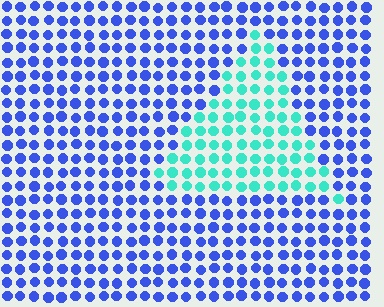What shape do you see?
I see a triangle.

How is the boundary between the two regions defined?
The boundary is defined purely by a slight shift in hue (about 62 degrees). Spacing, size, and orientation are identical on both sides.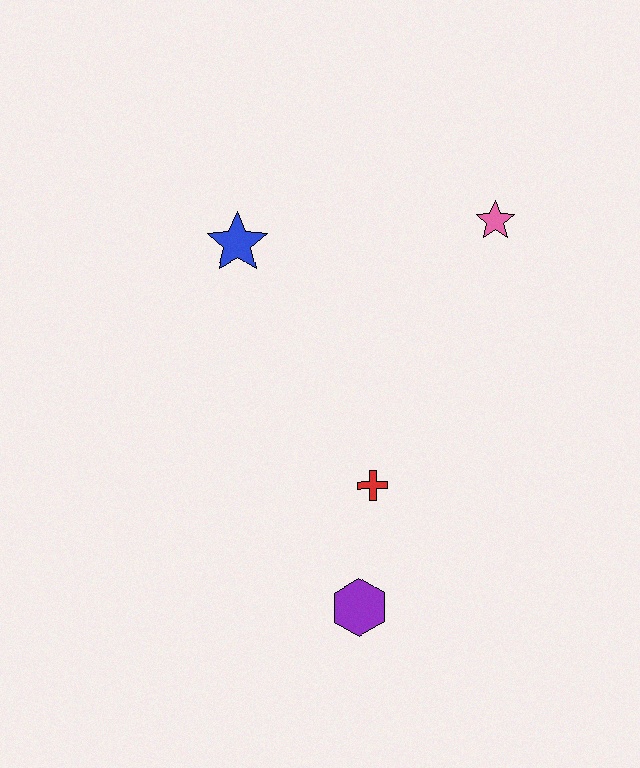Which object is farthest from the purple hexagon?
The pink star is farthest from the purple hexagon.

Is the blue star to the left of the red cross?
Yes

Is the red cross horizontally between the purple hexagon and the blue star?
No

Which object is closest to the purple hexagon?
The red cross is closest to the purple hexagon.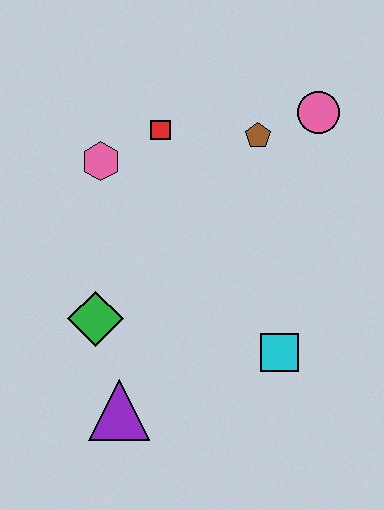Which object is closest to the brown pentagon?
The pink circle is closest to the brown pentagon.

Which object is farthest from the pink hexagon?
The cyan square is farthest from the pink hexagon.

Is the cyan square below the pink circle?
Yes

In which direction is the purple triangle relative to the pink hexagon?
The purple triangle is below the pink hexagon.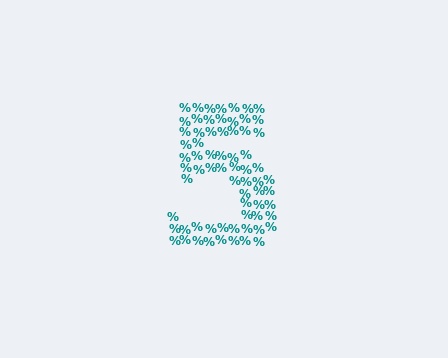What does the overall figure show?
The overall figure shows the digit 5.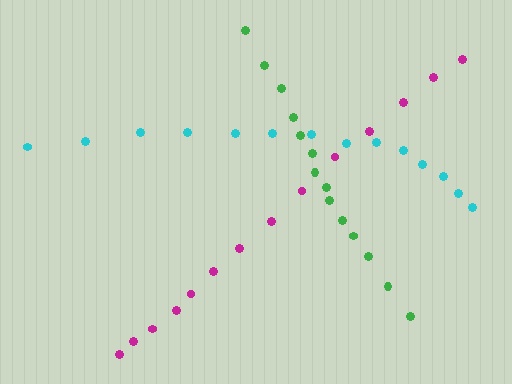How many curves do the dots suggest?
There are 3 distinct paths.